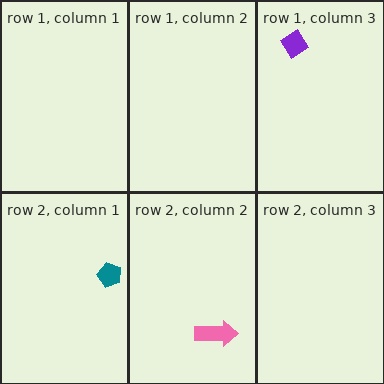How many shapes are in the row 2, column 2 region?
1.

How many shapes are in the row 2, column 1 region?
1.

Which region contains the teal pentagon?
The row 2, column 1 region.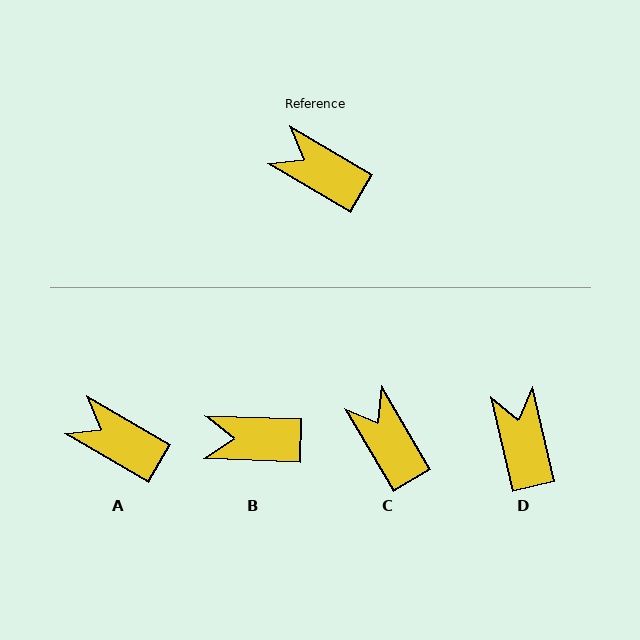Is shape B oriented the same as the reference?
No, it is off by about 28 degrees.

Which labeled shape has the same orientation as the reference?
A.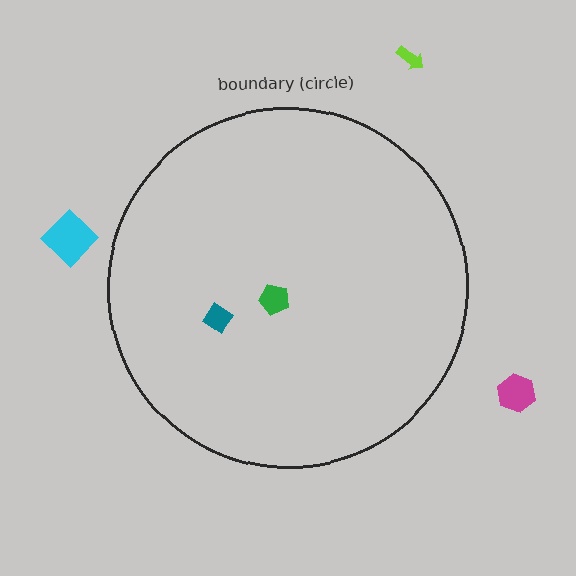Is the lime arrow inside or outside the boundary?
Outside.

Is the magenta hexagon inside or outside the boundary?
Outside.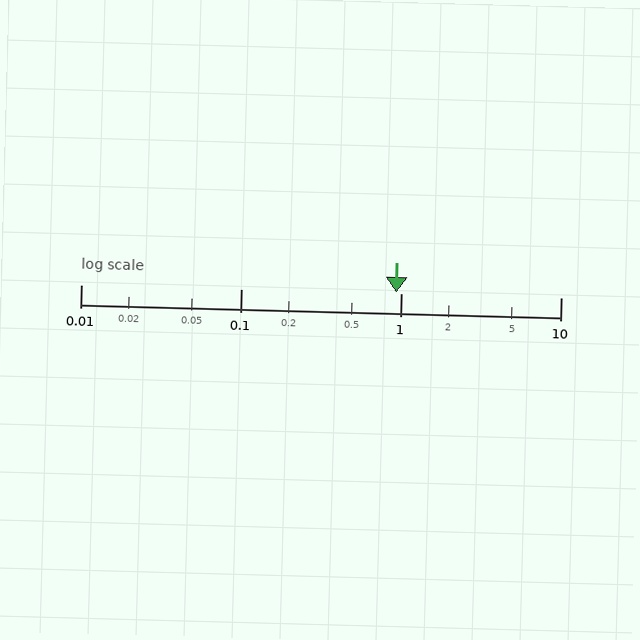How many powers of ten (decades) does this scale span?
The scale spans 3 decades, from 0.01 to 10.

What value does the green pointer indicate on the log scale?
The pointer indicates approximately 0.94.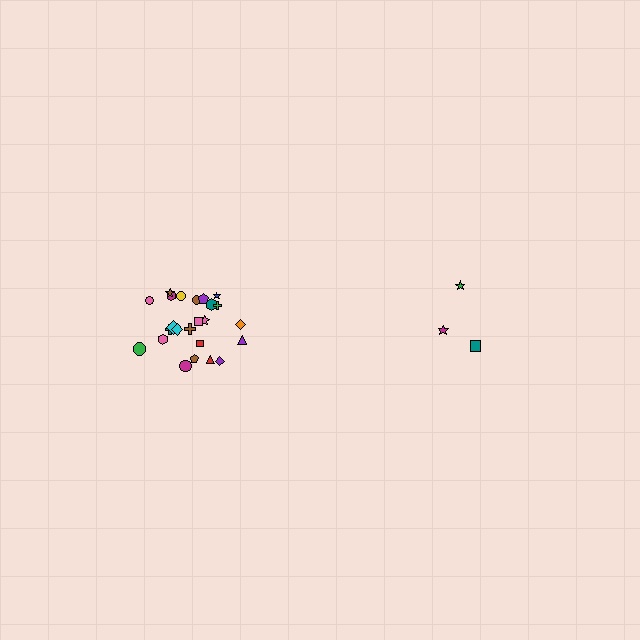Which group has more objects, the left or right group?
The left group.